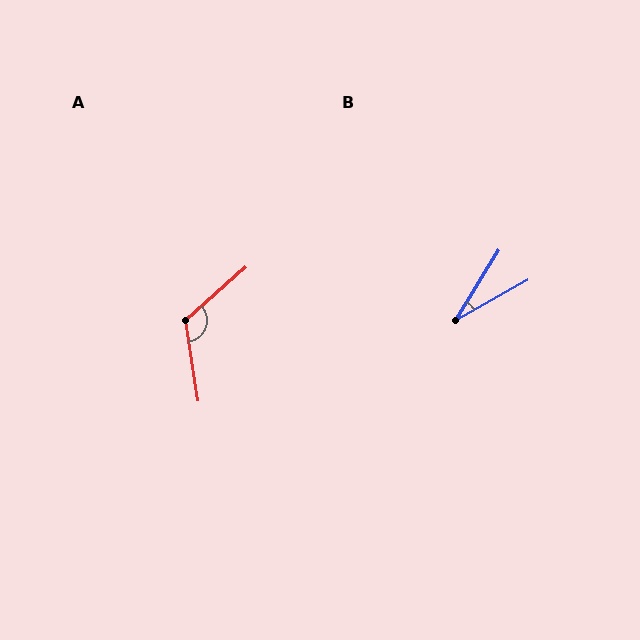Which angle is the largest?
A, at approximately 122 degrees.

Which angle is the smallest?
B, at approximately 29 degrees.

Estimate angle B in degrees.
Approximately 29 degrees.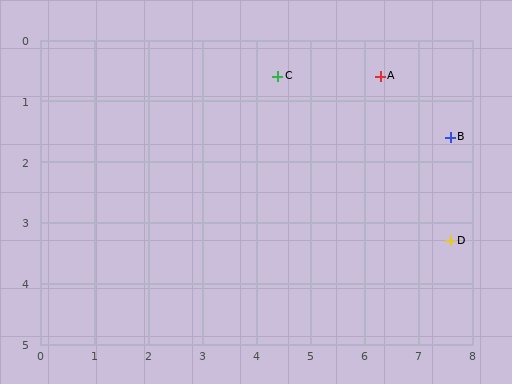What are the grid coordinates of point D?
Point D is at approximately (7.6, 3.3).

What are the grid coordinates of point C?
Point C is at approximately (4.4, 0.6).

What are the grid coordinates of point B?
Point B is at approximately (7.6, 1.6).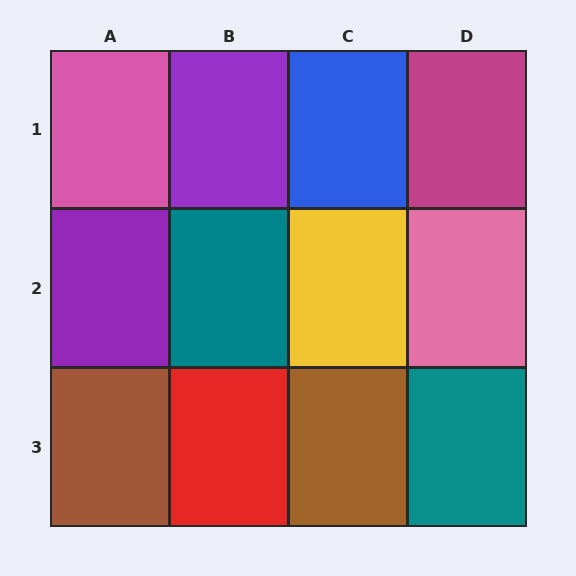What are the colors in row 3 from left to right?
Brown, red, brown, teal.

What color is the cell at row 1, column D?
Magenta.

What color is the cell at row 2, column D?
Pink.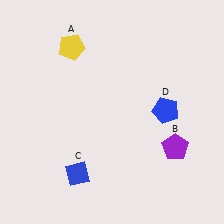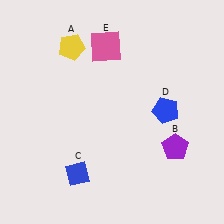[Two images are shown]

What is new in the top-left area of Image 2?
A pink square (E) was added in the top-left area of Image 2.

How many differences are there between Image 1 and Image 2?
There is 1 difference between the two images.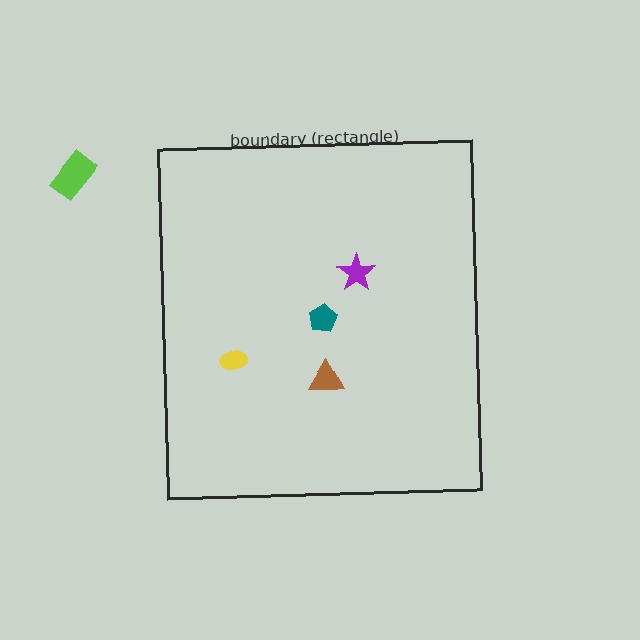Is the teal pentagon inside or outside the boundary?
Inside.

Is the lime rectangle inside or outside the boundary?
Outside.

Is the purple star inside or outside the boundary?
Inside.